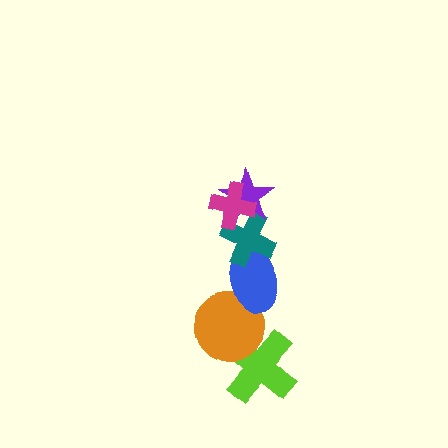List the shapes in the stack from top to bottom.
From top to bottom: the magenta cross, the purple star, the teal cross, the blue ellipse, the orange circle, the lime cross.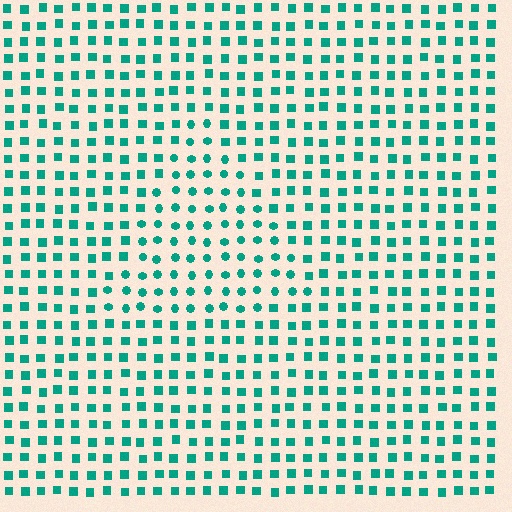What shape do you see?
I see a triangle.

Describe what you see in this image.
The image is filled with small teal elements arranged in a uniform grid. A triangle-shaped region contains circles, while the surrounding area contains squares. The boundary is defined purely by the change in element shape.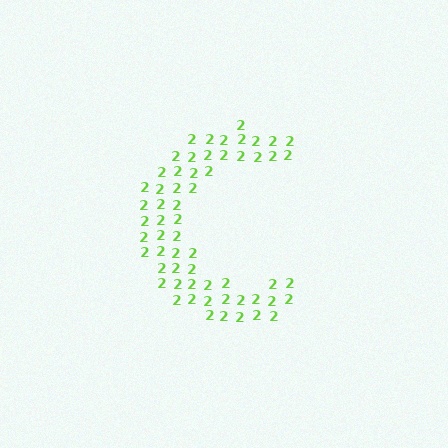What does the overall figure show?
The overall figure shows the letter C.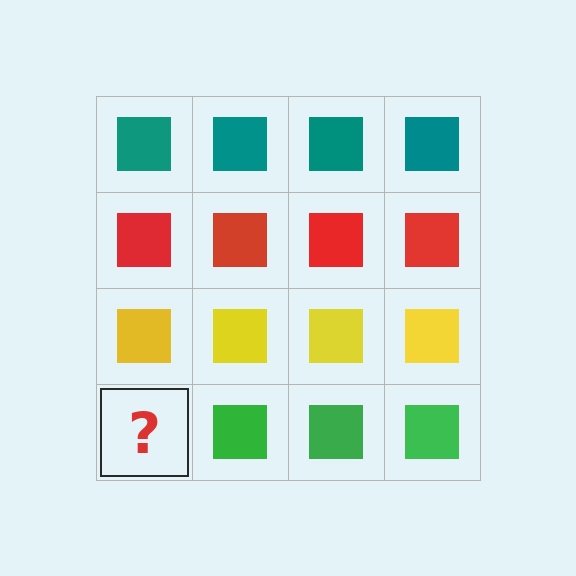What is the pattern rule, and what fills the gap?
The rule is that each row has a consistent color. The gap should be filled with a green square.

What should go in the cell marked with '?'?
The missing cell should contain a green square.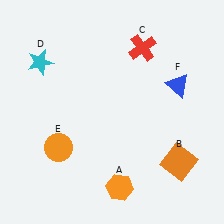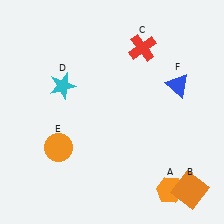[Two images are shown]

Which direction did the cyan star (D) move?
The cyan star (D) moved down.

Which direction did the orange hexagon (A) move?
The orange hexagon (A) moved right.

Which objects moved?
The objects that moved are: the orange hexagon (A), the orange square (B), the cyan star (D).